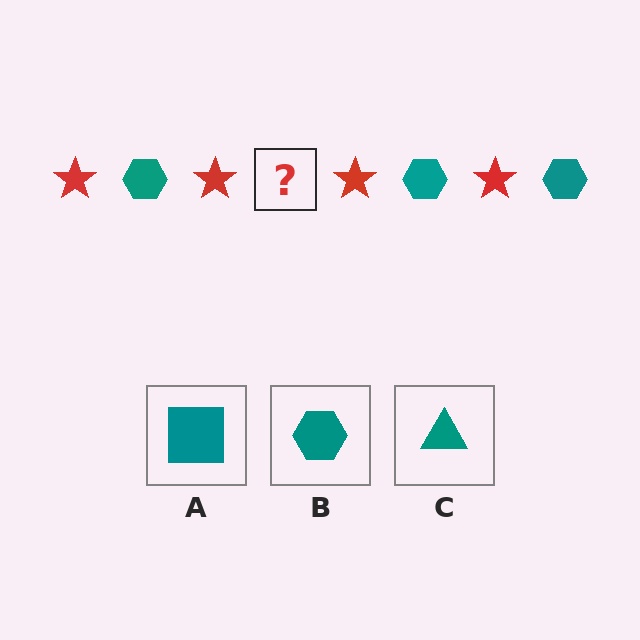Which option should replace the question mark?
Option B.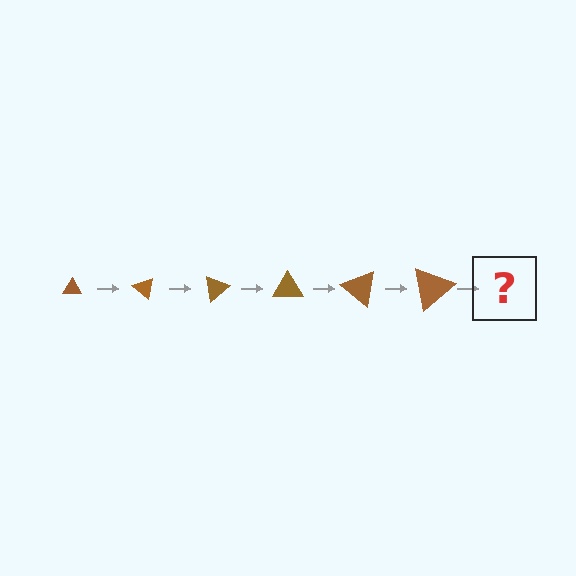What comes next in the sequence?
The next element should be a triangle, larger than the previous one and rotated 240 degrees from the start.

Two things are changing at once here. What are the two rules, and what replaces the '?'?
The two rules are that the triangle grows larger each step and it rotates 40 degrees each step. The '?' should be a triangle, larger than the previous one and rotated 240 degrees from the start.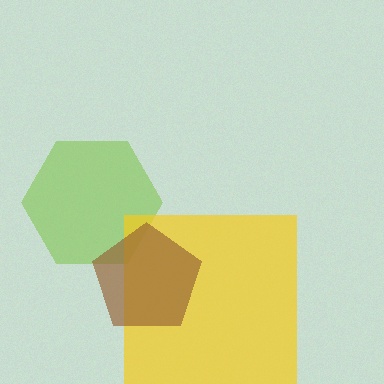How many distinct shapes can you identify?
There are 3 distinct shapes: a lime hexagon, a yellow square, a brown pentagon.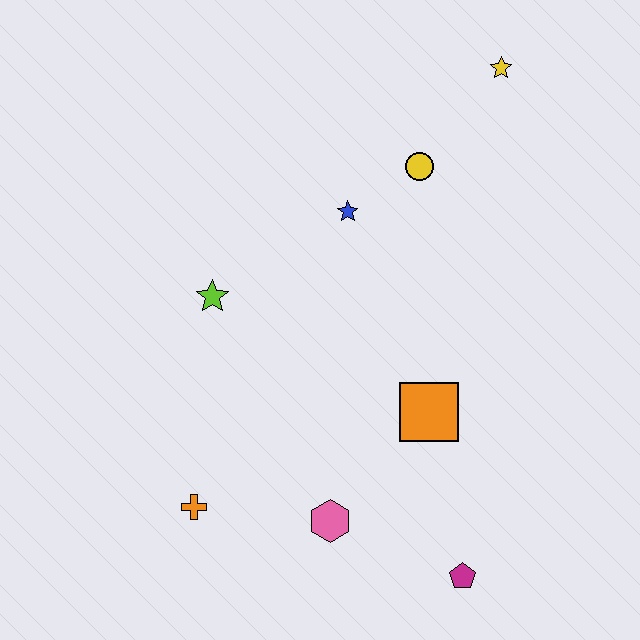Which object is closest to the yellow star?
The yellow circle is closest to the yellow star.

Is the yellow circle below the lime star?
No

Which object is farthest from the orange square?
The yellow star is farthest from the orange square.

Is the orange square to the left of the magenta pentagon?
Yes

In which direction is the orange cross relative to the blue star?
The orange cross is below the blue star.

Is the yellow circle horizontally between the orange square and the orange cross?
Yes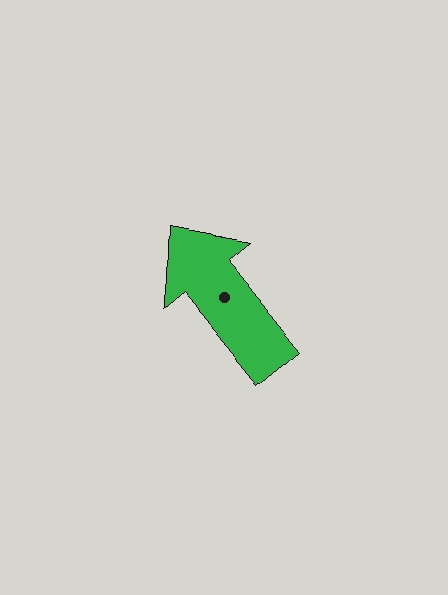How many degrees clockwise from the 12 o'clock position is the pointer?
Approximately 321 degrees.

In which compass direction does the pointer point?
Northwest.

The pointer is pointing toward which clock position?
Roughly 11 o'clock.